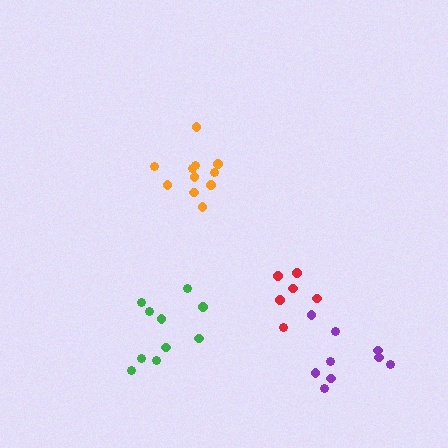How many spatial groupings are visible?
There are 4 spatial groupings.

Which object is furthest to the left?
The green cluster is leftmost.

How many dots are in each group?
Group 1: 6 dots, Group 2: 11 dots, Group 3: 10 dots, Group 4: 9 dots (36 total).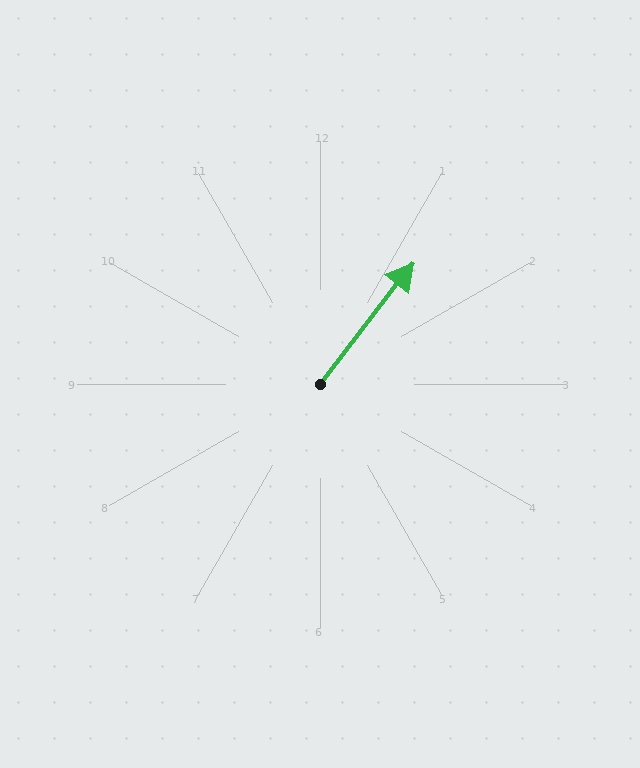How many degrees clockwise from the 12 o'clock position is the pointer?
Approximately 37 degrees.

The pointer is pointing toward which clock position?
Roughly 1 o'clock.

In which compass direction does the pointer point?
Northeast.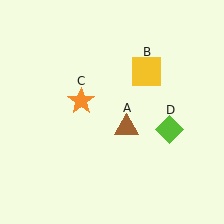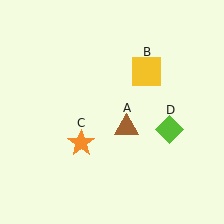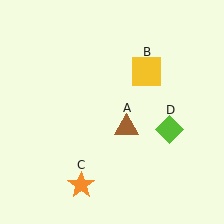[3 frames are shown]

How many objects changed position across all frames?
1 object changed position: orange star (object C).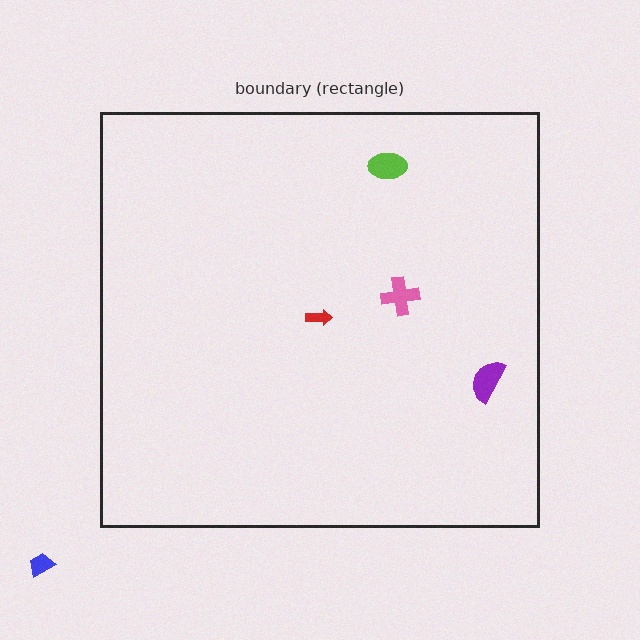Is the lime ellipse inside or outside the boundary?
Inside.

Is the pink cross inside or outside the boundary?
Inside.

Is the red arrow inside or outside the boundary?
Inside.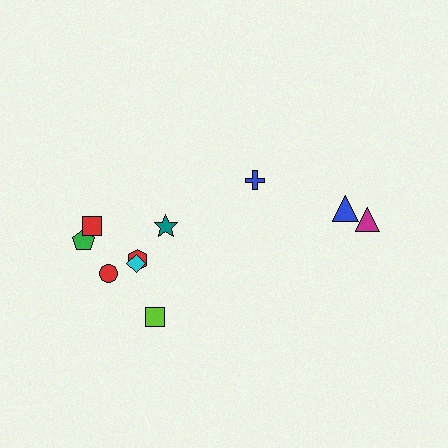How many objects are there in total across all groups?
There are 10 objects.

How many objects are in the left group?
There are 7 objects.